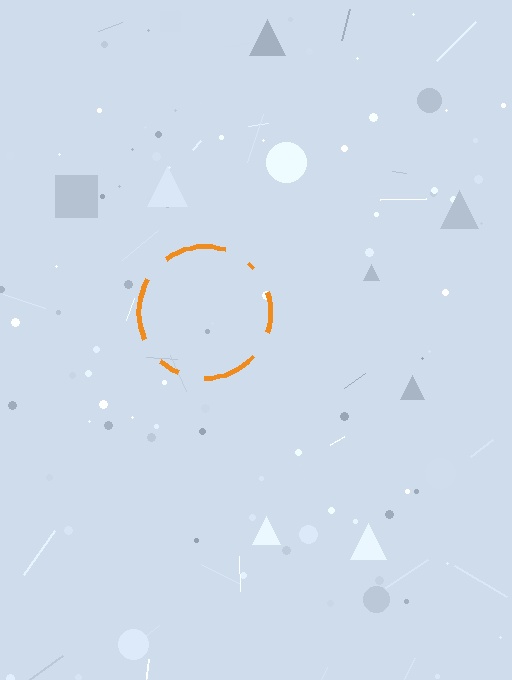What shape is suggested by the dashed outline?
The dashed outline suggests a circle.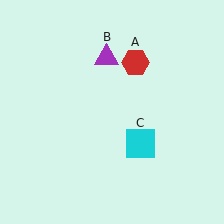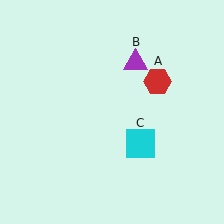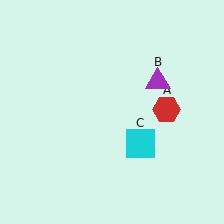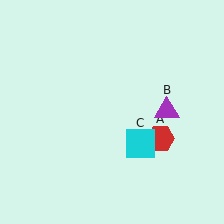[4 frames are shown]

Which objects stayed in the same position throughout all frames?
Cyan square (object C) remained stationary.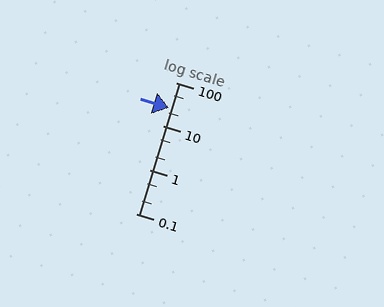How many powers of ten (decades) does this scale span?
The scale spans 3 decades, from 0.1 to 100.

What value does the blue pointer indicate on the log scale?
The pointer indicates approximately 26.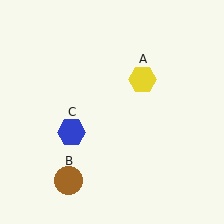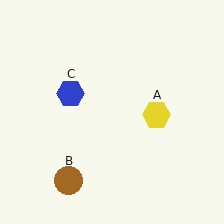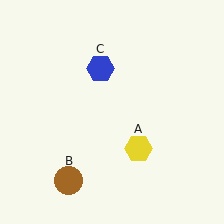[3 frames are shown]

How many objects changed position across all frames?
2 objects changed position: yellow hexagon (object A), blue hexagon (object C).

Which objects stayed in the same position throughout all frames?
Brown circle (object B) remained stationary.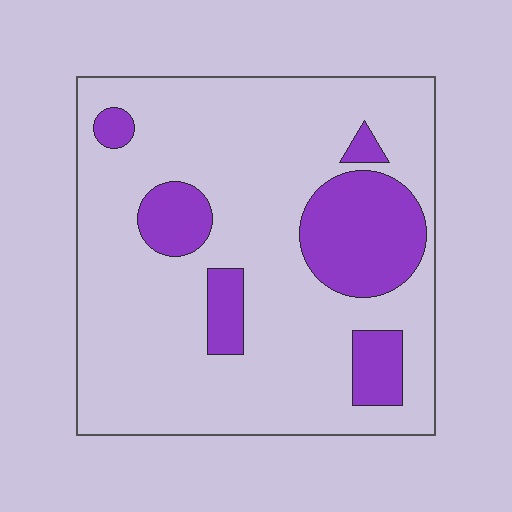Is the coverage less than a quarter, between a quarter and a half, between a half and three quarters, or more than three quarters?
Less than a quarter.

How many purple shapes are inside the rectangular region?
6.